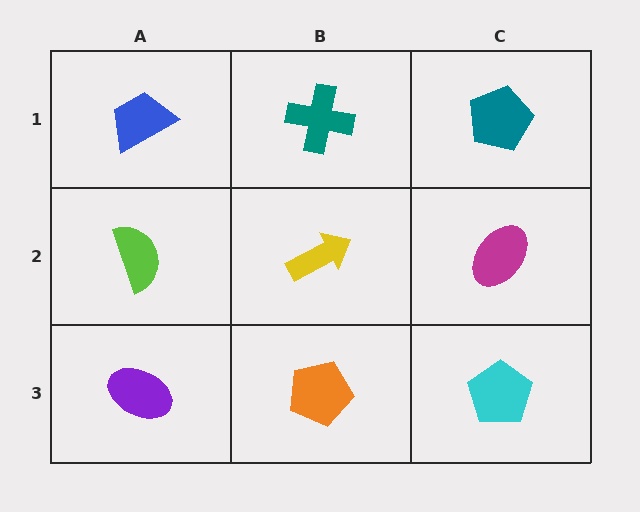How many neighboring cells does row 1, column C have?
2.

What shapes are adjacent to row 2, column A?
A blue trapezoid (row 1, column A), a purple ellipse (row 3, column A), a yellow arrow (row 2, column B).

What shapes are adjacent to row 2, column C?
A teal pentagon (row 1, column C), a cyan pentagon (row 3, column C), a yellow arrow (row 2, column B).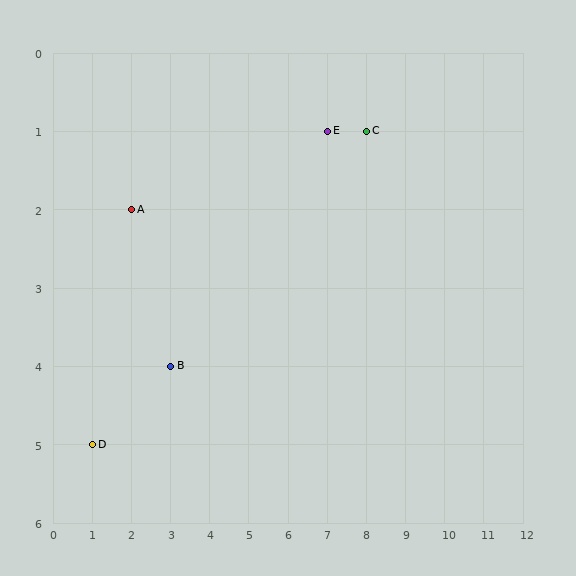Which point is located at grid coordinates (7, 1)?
Point E is at (7, 1).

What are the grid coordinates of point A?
Point A is at grid coordinates (2, 2).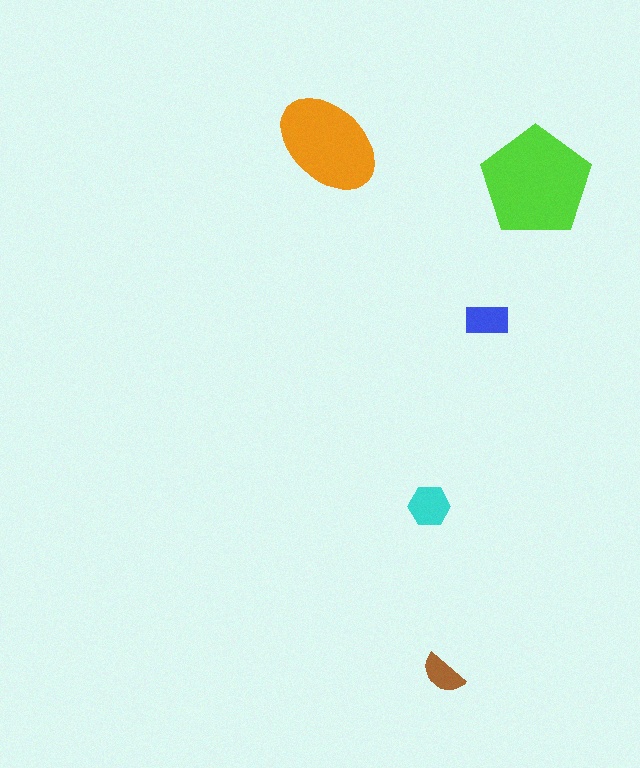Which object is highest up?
The orange ellipse is topmost.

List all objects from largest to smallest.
The lime pentagon, the orange ellipse, the cyan hexagon, the blue rectangle, the brown semicircle.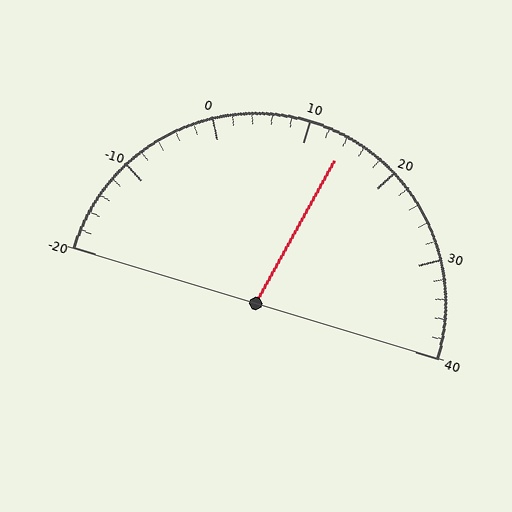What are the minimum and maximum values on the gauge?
The gauge ranges from -20 to 40.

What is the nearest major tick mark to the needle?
The nearest major tick mark is 10.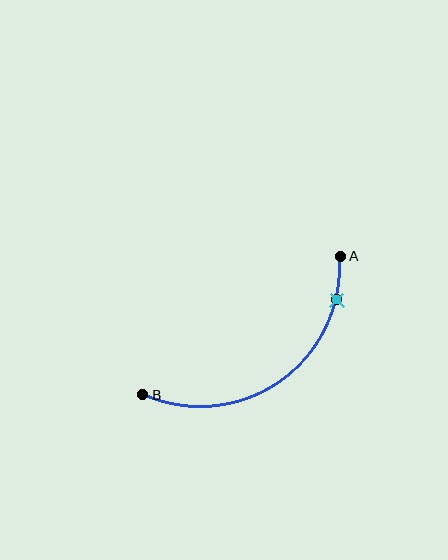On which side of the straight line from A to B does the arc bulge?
The arc bulges below and to the right of the straight line connecting A and B.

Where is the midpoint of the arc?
The arc midpoint is the point on the curve farthest from the straight line joining A and B. It sits below and to the right of that line.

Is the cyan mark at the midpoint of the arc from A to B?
No. The cyan mark lies on the arc but is closer to endpoint A. The arc midpoint would be at the point on the curve equidistant along the arc from both A and B.